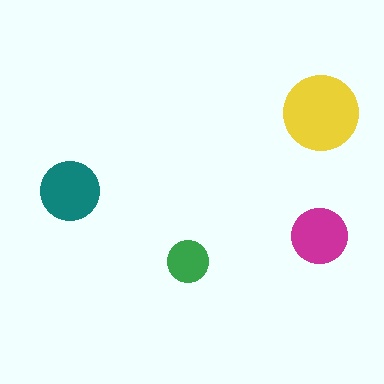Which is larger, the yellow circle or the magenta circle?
The yellow one.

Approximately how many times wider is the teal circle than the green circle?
About 1.5 times wider.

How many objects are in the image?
There are 4 objects in the image.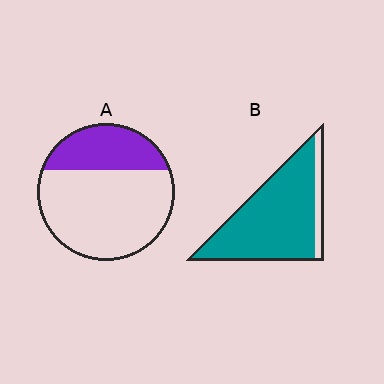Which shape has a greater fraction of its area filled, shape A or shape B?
Shape B.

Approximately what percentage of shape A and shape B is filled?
A is approximately 30% and B is approximately 85%.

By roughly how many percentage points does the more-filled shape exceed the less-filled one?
By roughly 55 percentage points (B over A).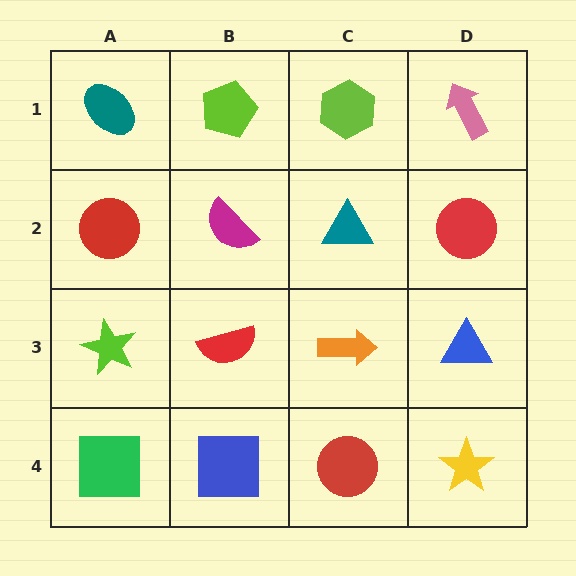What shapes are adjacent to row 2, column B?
A lime pentagon (row 1, column B), a red semicircle (row 3, column B), a red circle (row 2, column A), a teal triangle (row 2, column C).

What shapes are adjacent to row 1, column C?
A teal triangle (row 2, column C), a lime pentagon (row 1, column B), a pink arrow (row 1, column D).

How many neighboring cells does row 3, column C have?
4.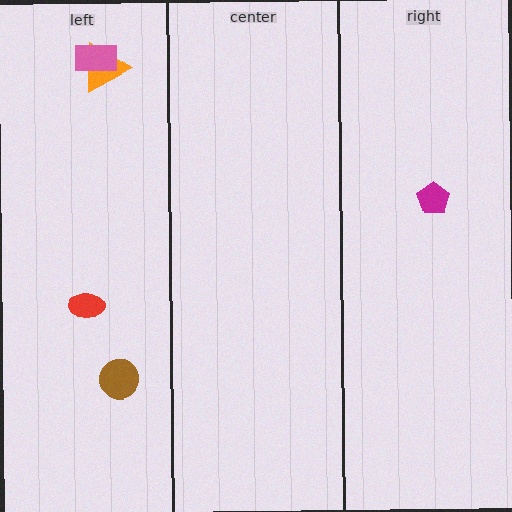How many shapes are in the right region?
1.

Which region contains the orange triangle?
The left region.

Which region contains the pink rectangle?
The left region.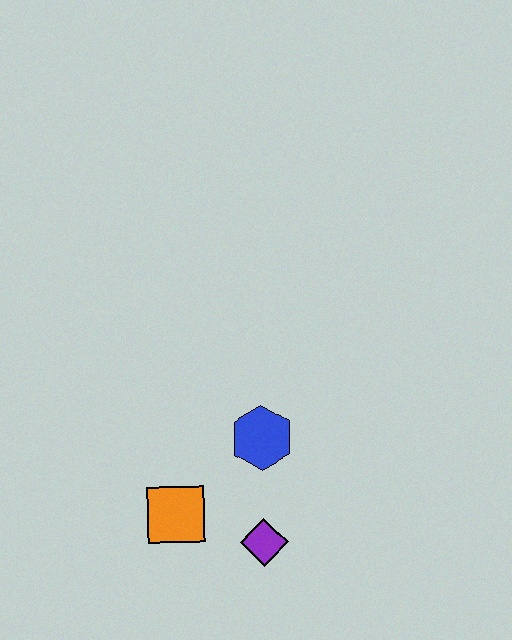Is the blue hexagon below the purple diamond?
No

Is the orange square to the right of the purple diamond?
No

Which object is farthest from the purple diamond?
The blue hexagon is farthest from the purple diamond.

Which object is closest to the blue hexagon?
The purple diamond is closest to the blue hexagon.